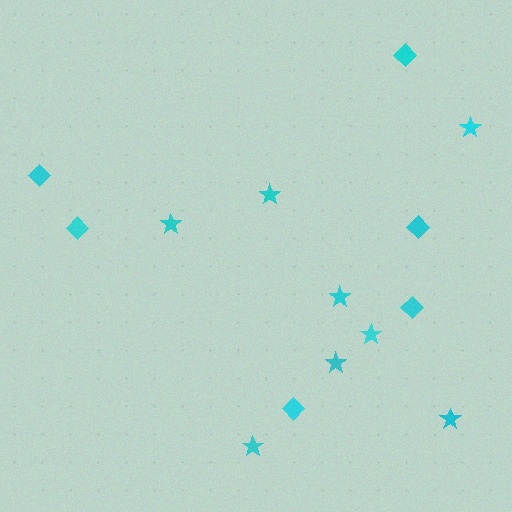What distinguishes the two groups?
There are 2 groups: one group of stars (8) and one group of diamonds (6).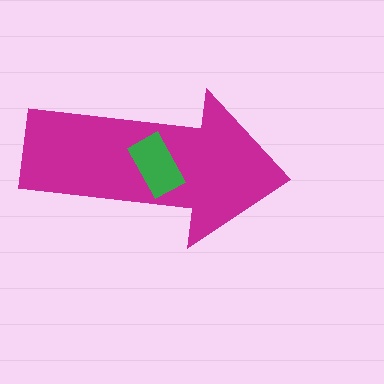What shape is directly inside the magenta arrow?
The green rectangle.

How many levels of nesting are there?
2.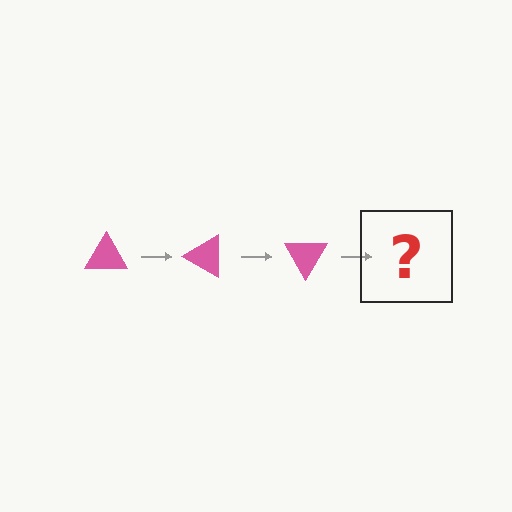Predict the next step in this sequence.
The next step is a pink triangle rotated 90 degrees.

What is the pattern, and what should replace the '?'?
The pattern is that the triangle rotates 30 degrees each step. The '?' should be a pink triangle rotated 90 degrees.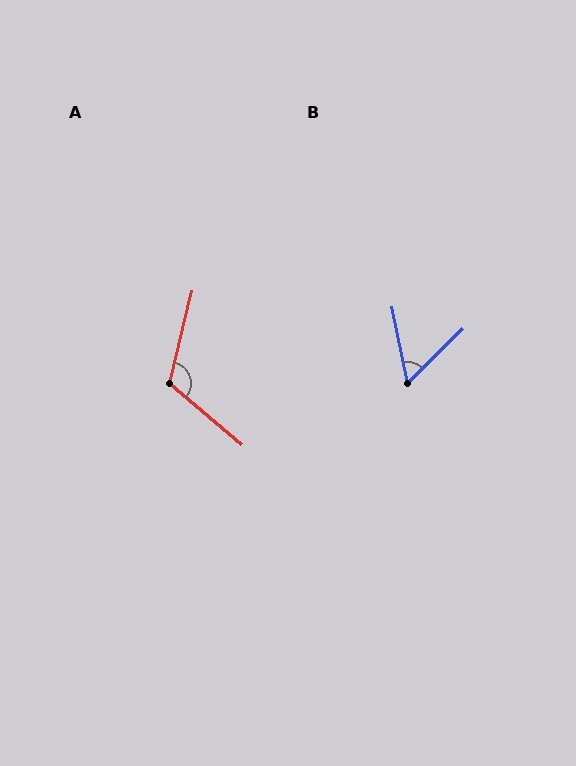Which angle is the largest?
A, at approximately 117 degrees.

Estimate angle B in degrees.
Approximately 58 degrees.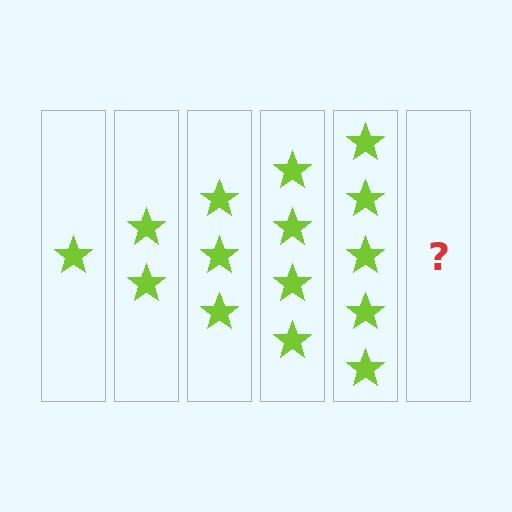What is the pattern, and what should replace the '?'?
The pattern is that each step adds one more star. The '?' should be 6 stars.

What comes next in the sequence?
The next element should be 6 stars.